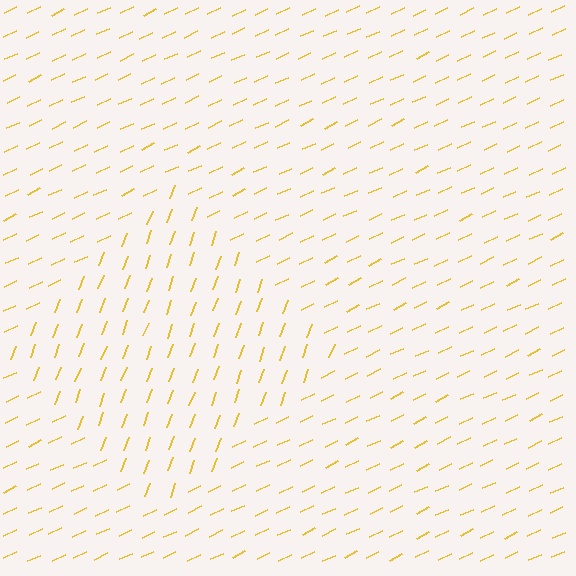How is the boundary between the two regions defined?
The boundary is defined purely by a change in line orientation (approximately 45 degrees difference). All lines are the same color and thickness.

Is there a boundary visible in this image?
Yes, there is a texture boundary formed by a change in line orientation.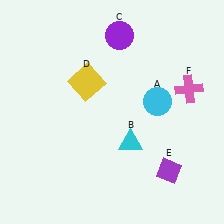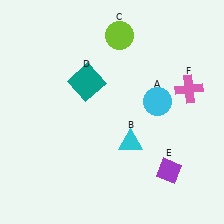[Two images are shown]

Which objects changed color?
C changed from purple to lime. D changed from yellow to teal.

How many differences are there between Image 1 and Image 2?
There are 2 differences between the two images.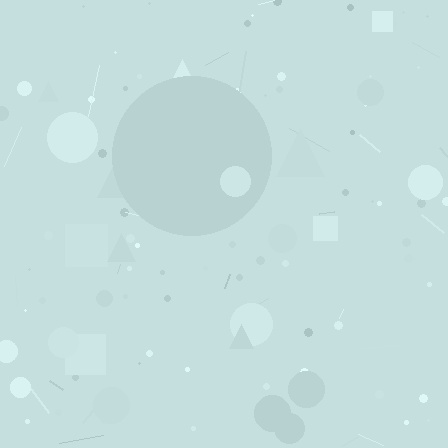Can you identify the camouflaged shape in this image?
The camouflaged shape is a circle.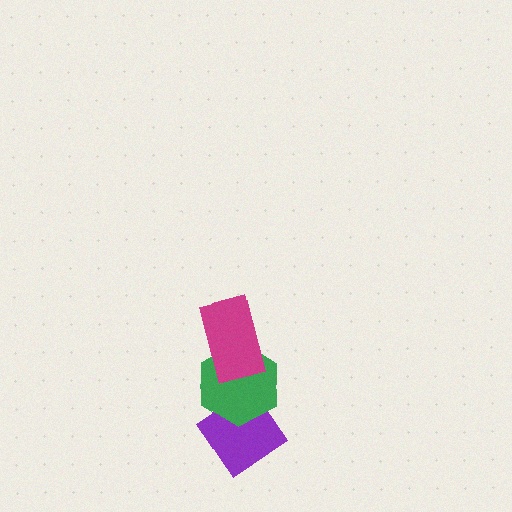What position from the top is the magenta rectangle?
The magenta rectangle is 1st from the top.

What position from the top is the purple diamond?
The purple diamond is 3rd from the top.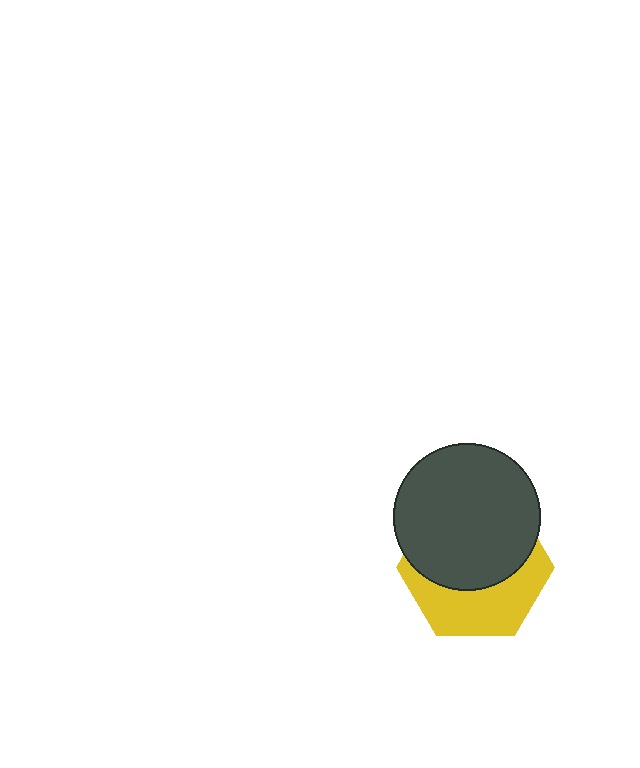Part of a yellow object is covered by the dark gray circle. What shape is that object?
It is a hexagon.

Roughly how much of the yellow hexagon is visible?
A small part of it is visible (roughly 43%).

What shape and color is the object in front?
The object in front is a dark gray circle.